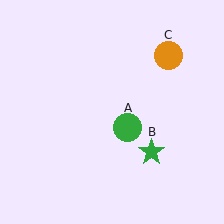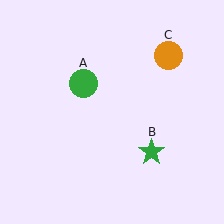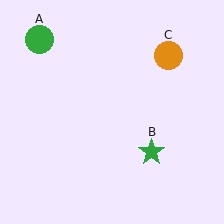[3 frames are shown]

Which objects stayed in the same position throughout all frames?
Green star (object B) and orange circle (object C) remained stationary.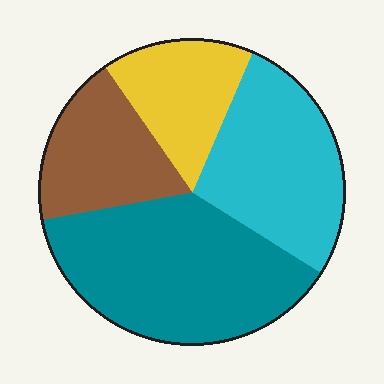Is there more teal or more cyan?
Teal.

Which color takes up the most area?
Teal, at roughly 40%.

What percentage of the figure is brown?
Brown covers around 20% of the figure.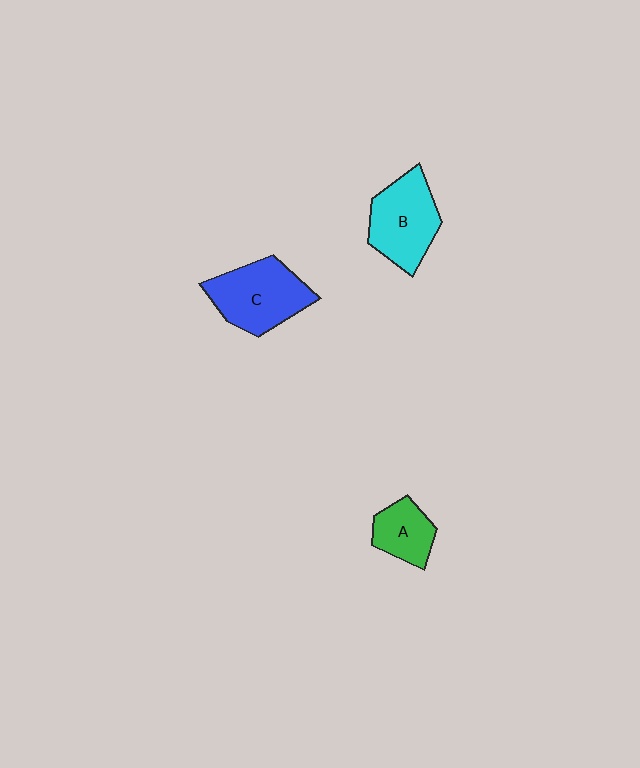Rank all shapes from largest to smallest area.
From largest to smallest: C (blue), B (cyan), A (green).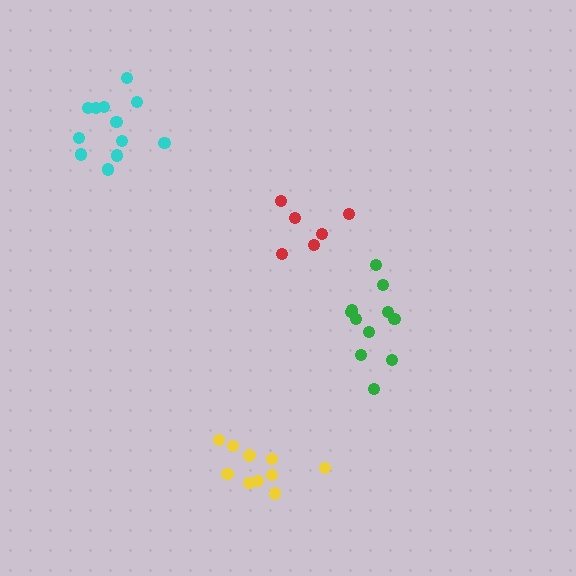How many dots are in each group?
Group 1: 12 dots, Group 2: 11 dots, Group 3: 6 dots, Group 4: 10 dots (39 total).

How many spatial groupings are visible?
There are 4 spatial groupings.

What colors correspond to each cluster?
The clusters are colored: cyan, green, red, yellow.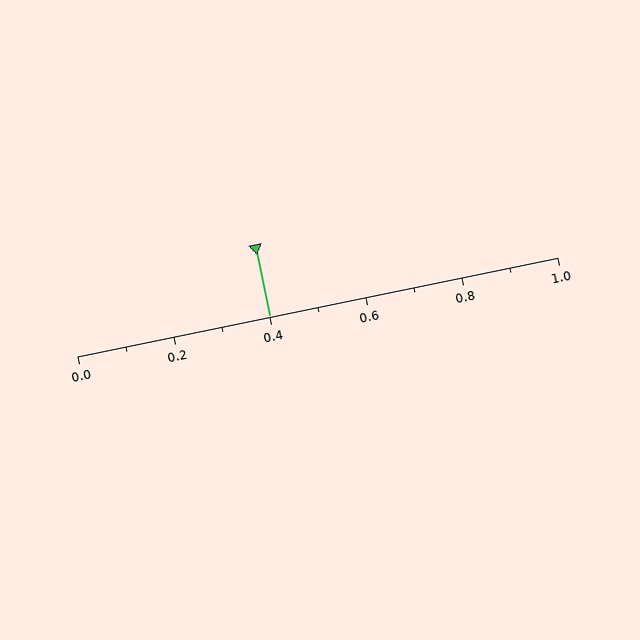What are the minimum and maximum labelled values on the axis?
The axis runs from 0.0 to 1.0.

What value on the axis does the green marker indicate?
The marker indicates approximately 0.4.